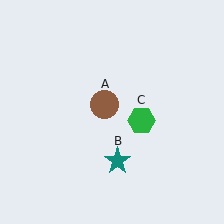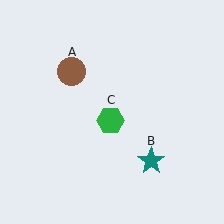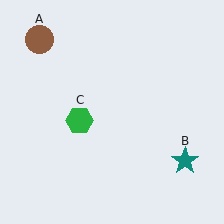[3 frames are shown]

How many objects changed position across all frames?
3 objects changed position: brown circle (object A), teal star (object B), green hexagon (object C).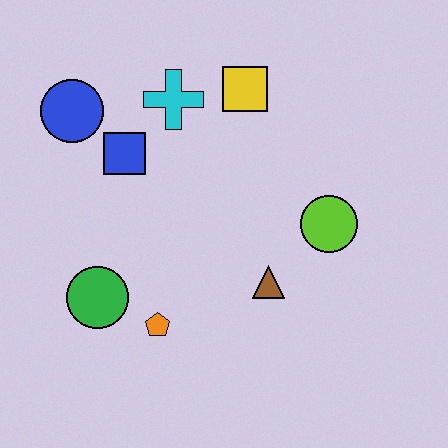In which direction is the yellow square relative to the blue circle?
The yellow square is to the right of the blue circle.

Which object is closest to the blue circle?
The blue square is closest to the blue circle.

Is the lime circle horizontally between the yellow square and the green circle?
No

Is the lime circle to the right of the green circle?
Yes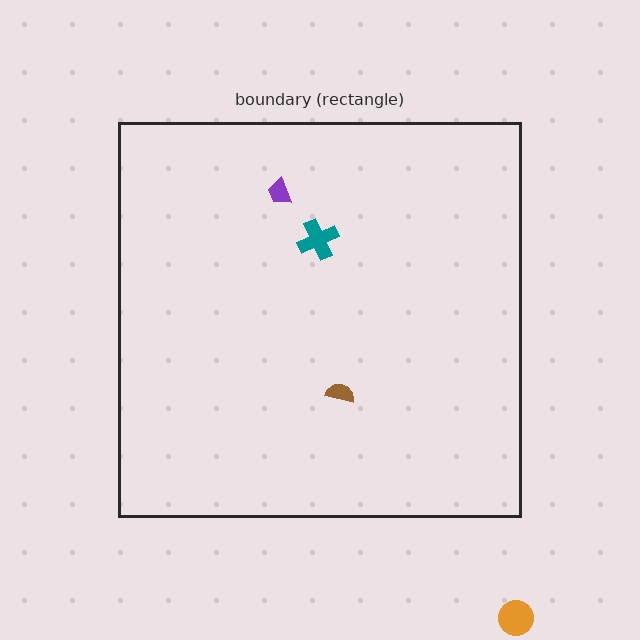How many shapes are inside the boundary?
3 inside, 1 outside.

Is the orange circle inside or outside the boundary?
Outside.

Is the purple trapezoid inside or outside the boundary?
Inside.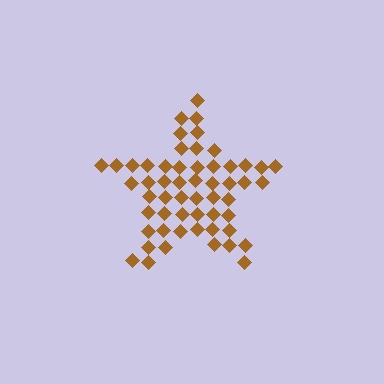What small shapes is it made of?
It is made of small diamonds.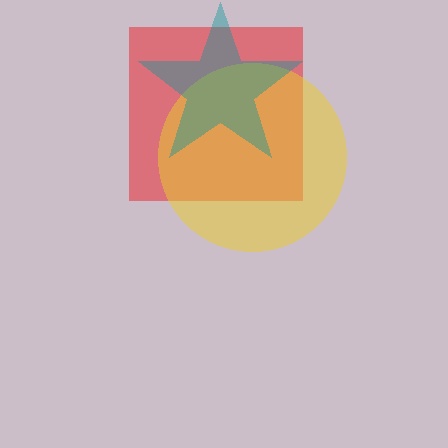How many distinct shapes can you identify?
There are 3 distinct shapes: a red square, a yellow circle, a teal star.